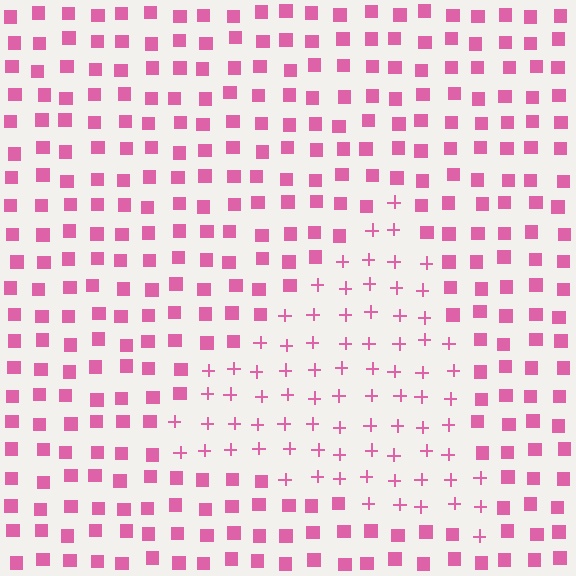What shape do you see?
I see a triangle.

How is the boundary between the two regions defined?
The boundary is defined by a change in element shape: plus signs inside vs. squares outside. All elements share the same color and spacing.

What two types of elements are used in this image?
The image uses plus signs inside the triangle region and squares outside it.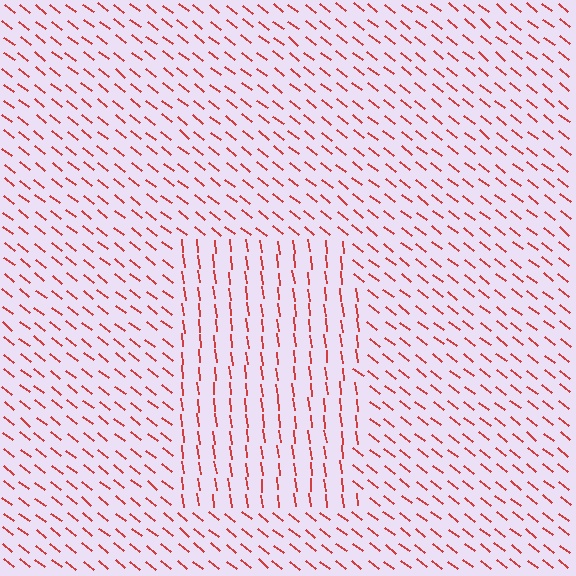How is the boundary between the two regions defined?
The boundary is defined purely by a change in line orientation (approximately 45 degrees difference). All lines are the same color and thickness.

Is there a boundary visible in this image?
Yes, there is a texture boundary formed by a change in line orientation.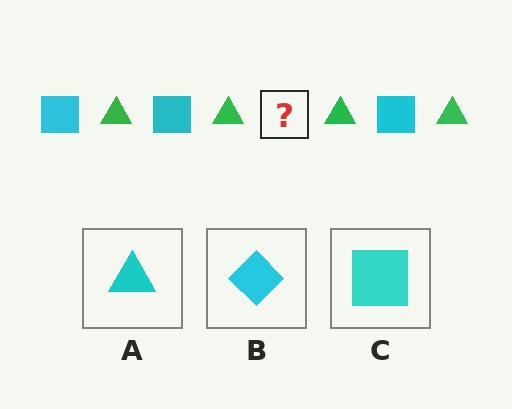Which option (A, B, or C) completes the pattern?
C.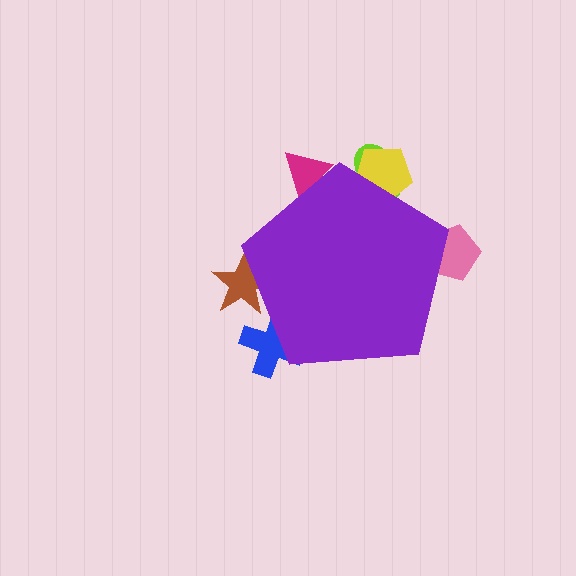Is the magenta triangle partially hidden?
Yes, the magenta triangle is partially hidden behind the purple pentagon.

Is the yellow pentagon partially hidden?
Yes, the yellow pentagon is partially hidden behind the purple pentagon.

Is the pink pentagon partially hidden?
Yes, the pink pentagon is partially hidden behind the purple pentagon.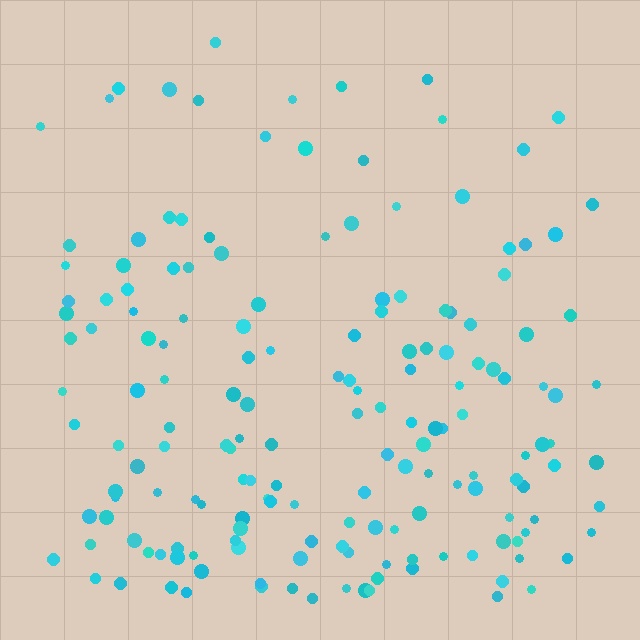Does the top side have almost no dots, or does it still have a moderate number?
Still a moderate number, just noticeably fewer than the bottom.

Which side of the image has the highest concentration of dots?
The bottom.